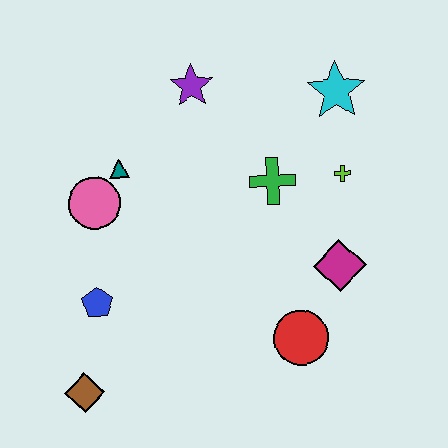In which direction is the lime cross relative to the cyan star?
The lime cross is below the cyan star.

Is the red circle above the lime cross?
No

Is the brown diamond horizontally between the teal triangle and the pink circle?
No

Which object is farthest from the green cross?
The brown diamond is farthest from the green cross.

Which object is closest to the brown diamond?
The blue pentagon is closest to the brown diamond.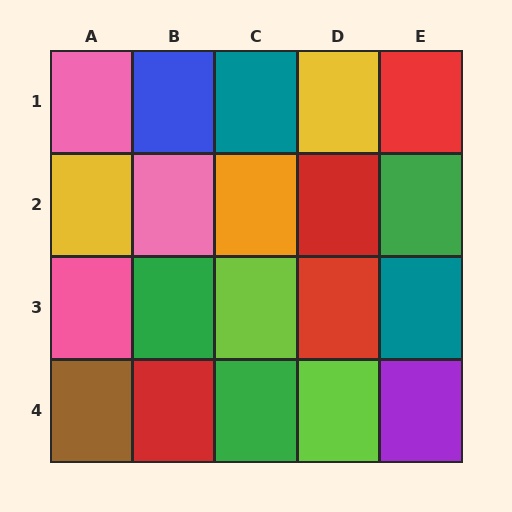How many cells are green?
3 cells are green.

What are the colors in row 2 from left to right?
Yellow, pink, orange, red, green.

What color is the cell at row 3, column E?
Teal.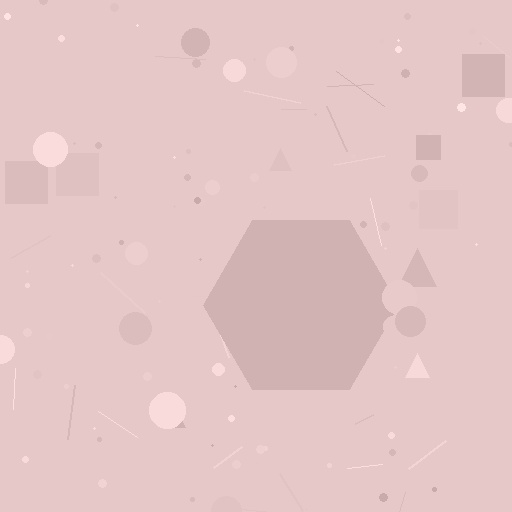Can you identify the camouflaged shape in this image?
The camouflaged shape is a hexagon.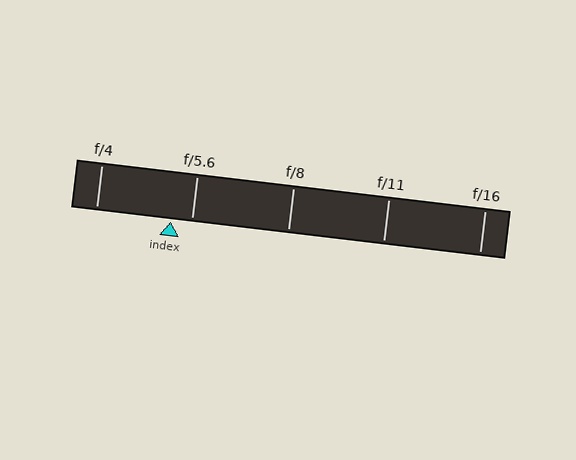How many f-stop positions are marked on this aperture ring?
There are 5 f-stop positions marked.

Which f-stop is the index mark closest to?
The index mark is closest to f/5.6.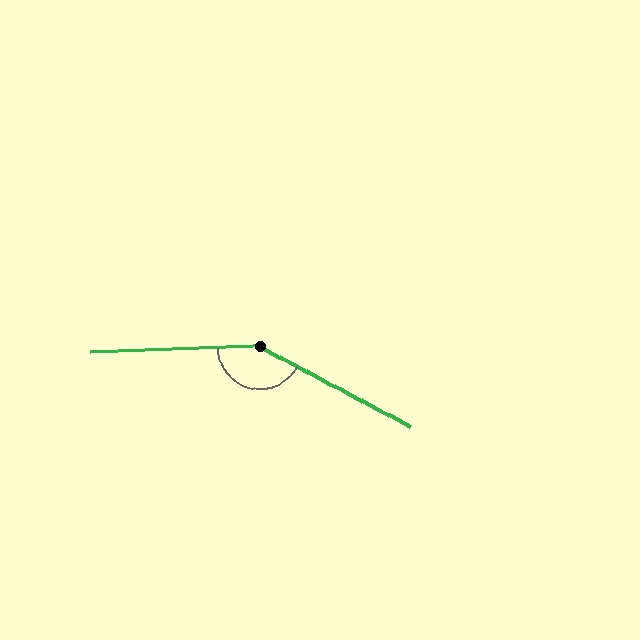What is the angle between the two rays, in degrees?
Approximately 151 degrees.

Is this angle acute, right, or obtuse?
It is obtuse.